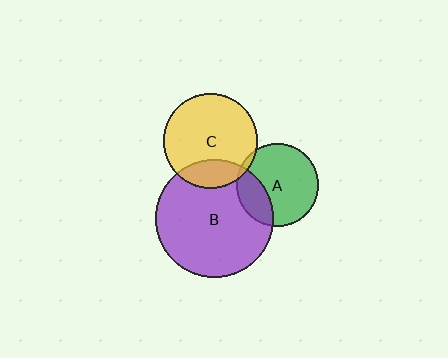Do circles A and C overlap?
Yes.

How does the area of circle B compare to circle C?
Approximately 1.5 times.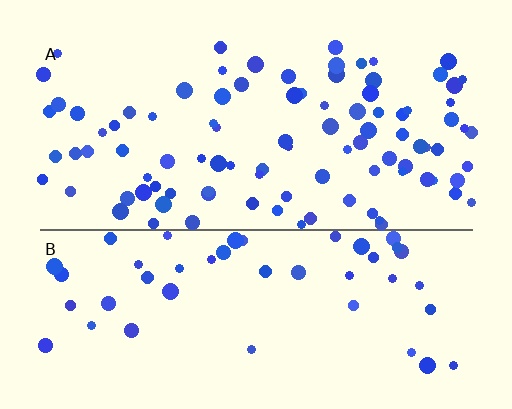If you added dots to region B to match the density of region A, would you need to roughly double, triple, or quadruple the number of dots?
Approximately double.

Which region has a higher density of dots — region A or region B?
A (the top).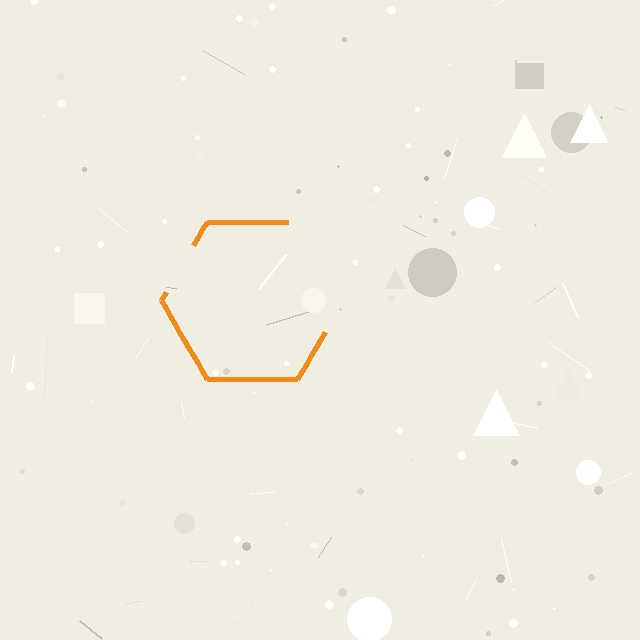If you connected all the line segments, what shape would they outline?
They would outline a hexagon.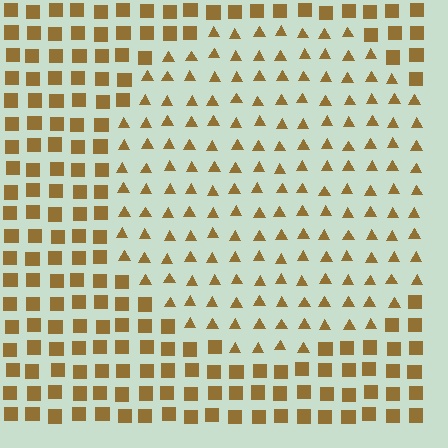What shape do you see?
I see a circle.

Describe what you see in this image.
The image is filled with small brown elements arranged in a uniform grid. A circle-shaped region contains triangles, while the surrounding area contains squares. The boundary is defined purely by the change in element shape.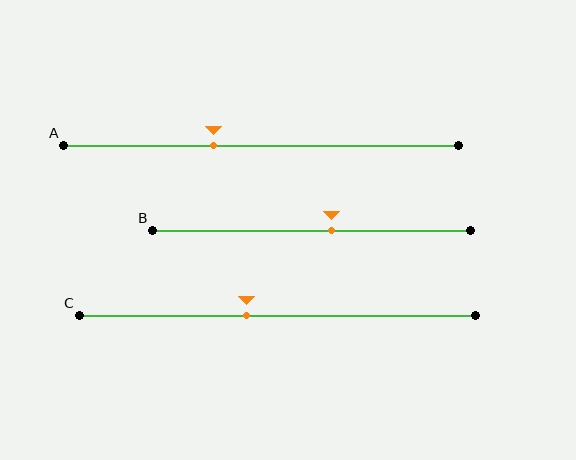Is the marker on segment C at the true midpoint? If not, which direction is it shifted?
No, the marker on segment C is shifted to the left by about 8% of the segment length.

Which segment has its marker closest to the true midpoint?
Segment B has its marker closest to the true midpoint.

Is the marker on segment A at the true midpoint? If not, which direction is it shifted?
No, the marker on segment A is shifted to the left by about 12% of the segment length.